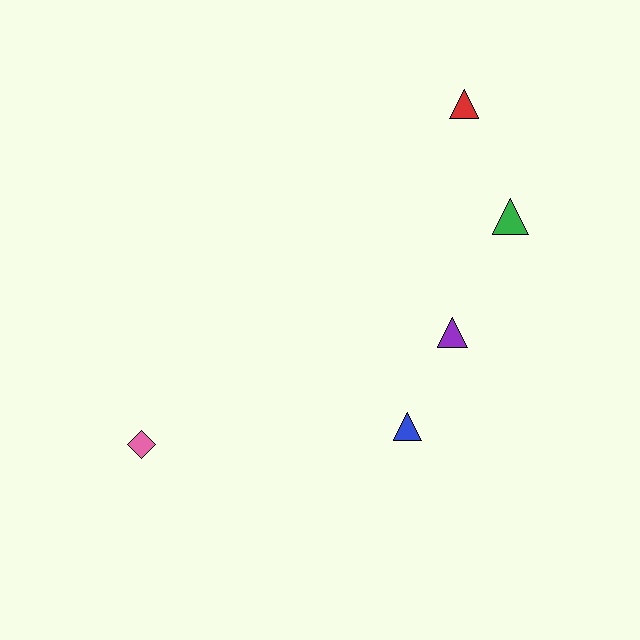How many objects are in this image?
There are 5 objects.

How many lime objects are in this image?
There are no lime objects.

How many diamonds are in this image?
There is 1 diamond.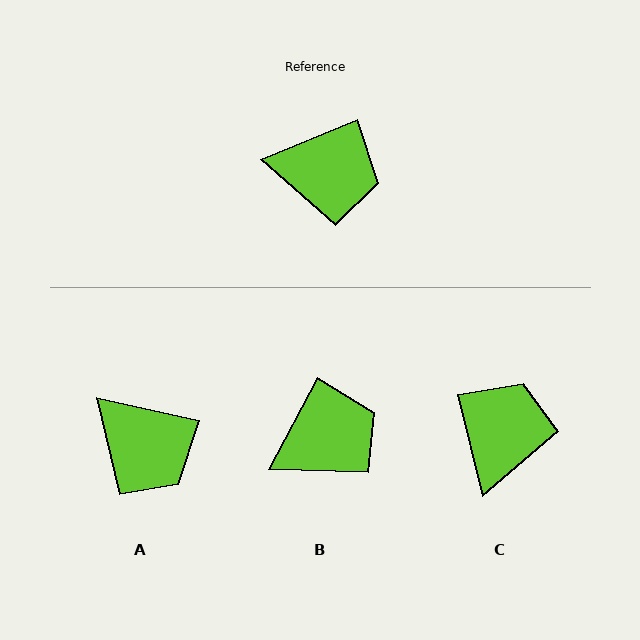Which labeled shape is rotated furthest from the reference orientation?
C, about 82 degrees away.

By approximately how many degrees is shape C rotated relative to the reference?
Approximately 82 degrees counter-clockwise.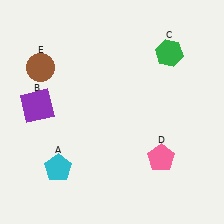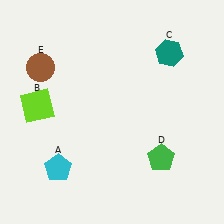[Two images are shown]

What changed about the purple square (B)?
In Image 1, B is purple. In Image 2, it changed to lime.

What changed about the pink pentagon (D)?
In Image 1, D is pink. In Image 2, it changed to green.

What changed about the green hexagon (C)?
In Image 1, C is green. In Image 2, it changed to teal.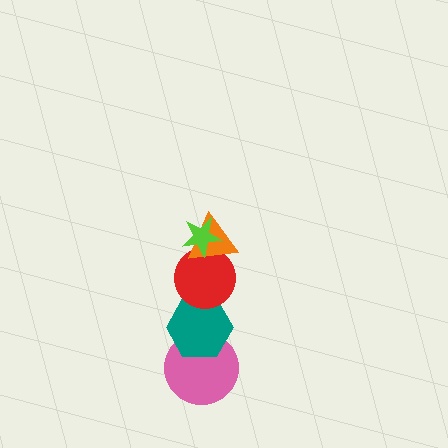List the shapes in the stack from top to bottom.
From top to bottom: the lime star, the orange triangle, the red circle, the teal hexagon, the pink circle.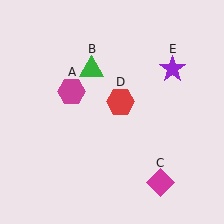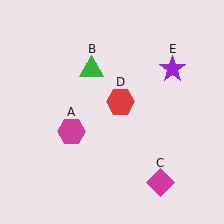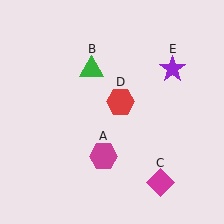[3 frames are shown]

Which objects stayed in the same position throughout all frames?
Green triangle (object B) and magenta diamond (object C) and red hexagon (object D) and purple star (object E) remained stationary.